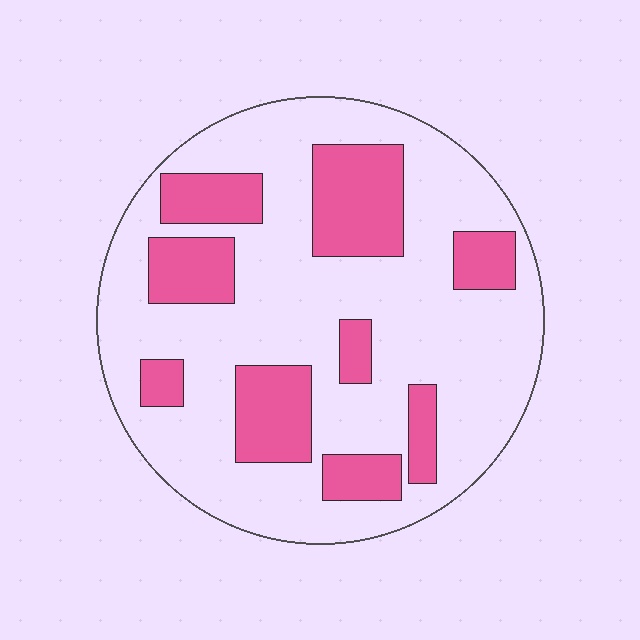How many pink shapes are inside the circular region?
9.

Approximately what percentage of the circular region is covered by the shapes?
Approximately 30%.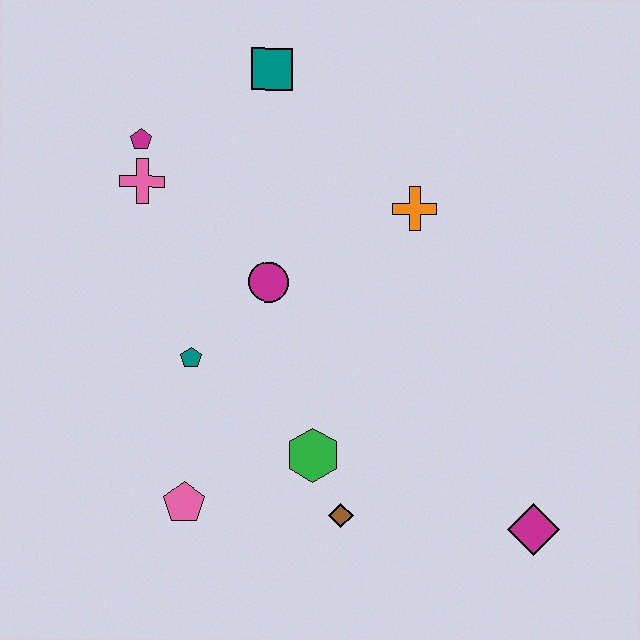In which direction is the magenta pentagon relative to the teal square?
The magenta pentagon is to the left of the teal square.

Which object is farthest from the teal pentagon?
The magenta diamond is farthest from the teal pentagon.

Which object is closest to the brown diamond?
The green hexagon is closest to the brown diamond.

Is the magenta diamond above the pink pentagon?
No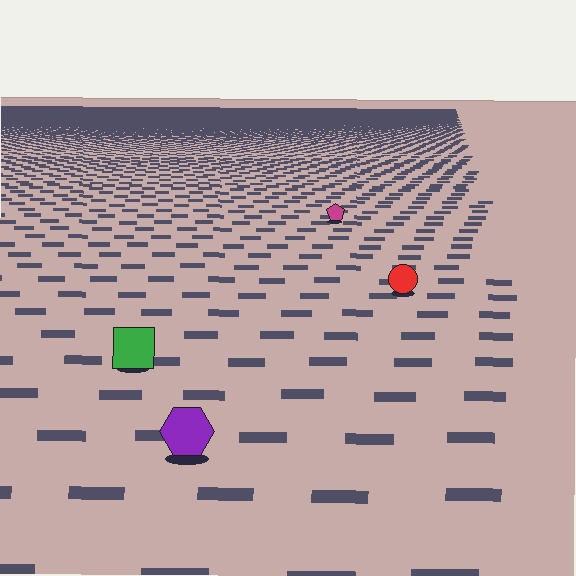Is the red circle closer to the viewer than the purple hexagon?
No. The purple hexagon is closer — you can tell from the texture gradient: the ground texture is coarser near it.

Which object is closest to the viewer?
The purple hexagon is closest. The texture marks near it are larger and more spread out.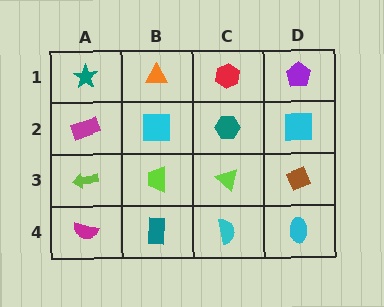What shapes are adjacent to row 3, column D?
A cyan square (row 2, column D), a cyan ellipse (row 4, column D), a lime triangle (row 3, column C).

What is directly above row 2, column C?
A red hexagon.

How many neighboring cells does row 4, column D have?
2.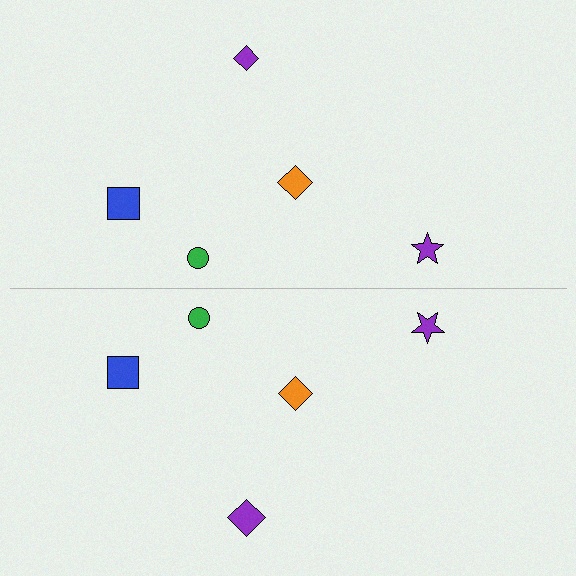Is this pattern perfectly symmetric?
No, the pattern is not perfectly symmetric. The purple diamond on the bottom side has a different size than its mirror counterpart.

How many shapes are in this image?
There are 10 shapes in this image.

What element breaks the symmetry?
The purple diamond on the bottom side has a different size than its mirror counterpart.